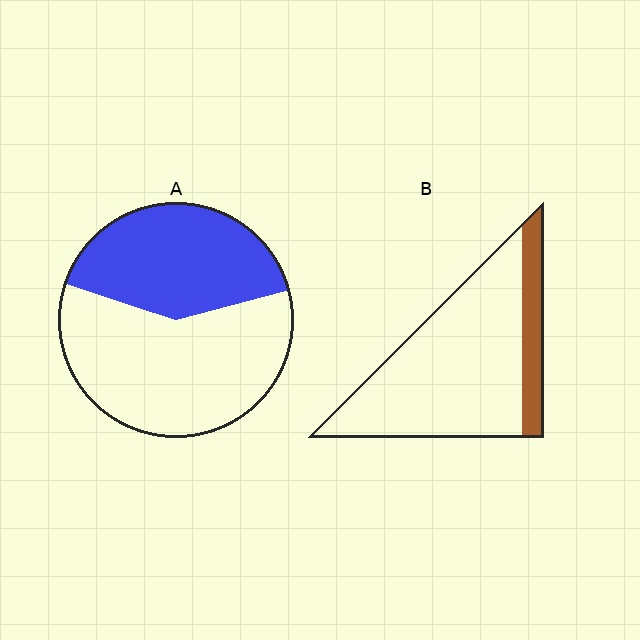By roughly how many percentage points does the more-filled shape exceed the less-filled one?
By roughly 25 percentage points (A over B).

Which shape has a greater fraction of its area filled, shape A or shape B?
Shape A.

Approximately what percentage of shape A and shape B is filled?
A is approximately 40% and B is approximately 20%.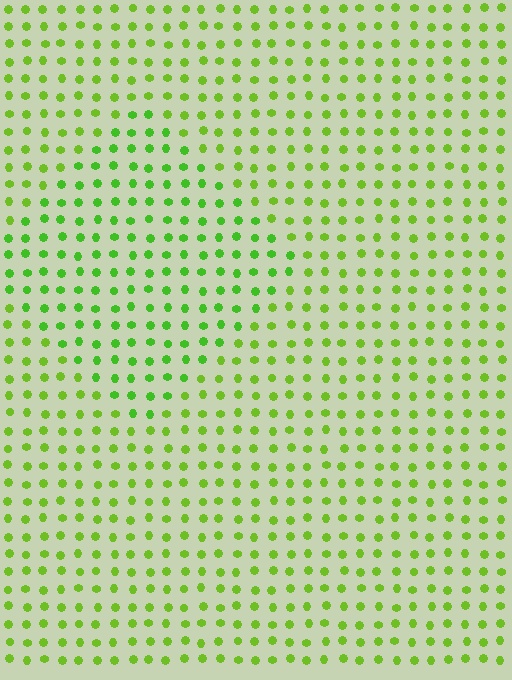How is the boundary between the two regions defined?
The boundary is defined purely by a slight shift in hue (about 18 degrees). Spacing, size, and orientation are identical on both sides.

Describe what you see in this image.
The image is filled with small lime elements in a uniform arrangement. A diamond-shaped region is visible where the elements are tinted to a slightly different hue, forming a subtle color boundary.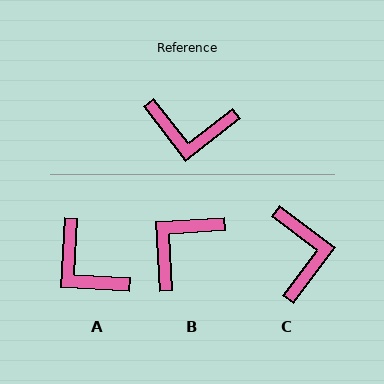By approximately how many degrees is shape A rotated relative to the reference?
Approximately 41 degrees clockwise.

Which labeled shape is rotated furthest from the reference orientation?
B, about 125 degrees away.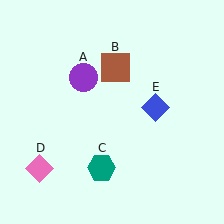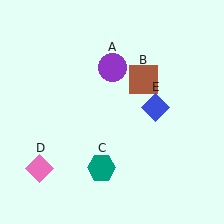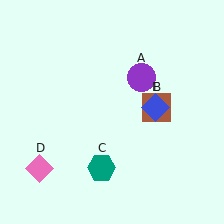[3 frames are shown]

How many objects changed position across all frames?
2 objects changed position: purple circle (object A), brown square (object B).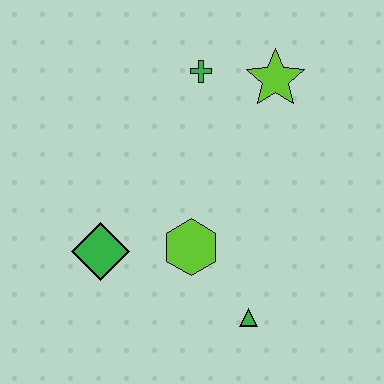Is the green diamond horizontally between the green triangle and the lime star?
No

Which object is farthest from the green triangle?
The green cross is farthest from the green triangle.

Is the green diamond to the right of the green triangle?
No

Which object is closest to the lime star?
The green cross is closest to the lime star.